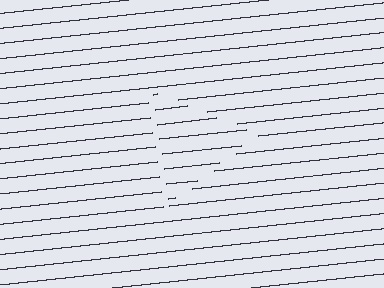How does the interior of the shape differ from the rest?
The interior of the shape contains the same grating, shifted by half a period — the contour is defined by the phase discontinuity where line-ends from the inner and outer gratings abut.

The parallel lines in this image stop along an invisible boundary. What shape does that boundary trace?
An illusory triangle. The interior of the shape contains the same grating, shifted by half a period — the contour is defined by the phase discontinuity where line-ends from the inner and outer gratings abut.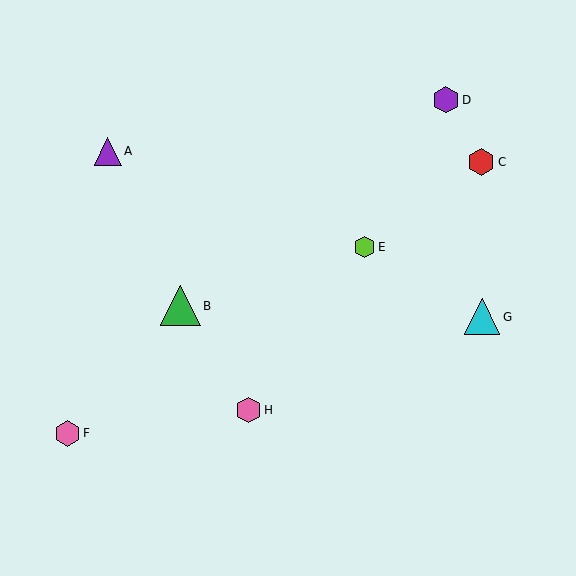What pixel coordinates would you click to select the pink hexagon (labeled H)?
Click at (249, 410) to select the pink hexagon H.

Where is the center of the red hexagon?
The center of the red hexagon is at (481, 162).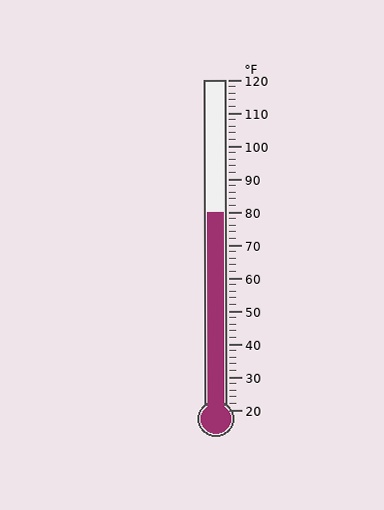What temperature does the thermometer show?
The thermometer shows approximately 80°F.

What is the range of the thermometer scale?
The thermometer scale ranges from 20°F to 120°F.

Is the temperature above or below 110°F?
The temperature is below 110°F.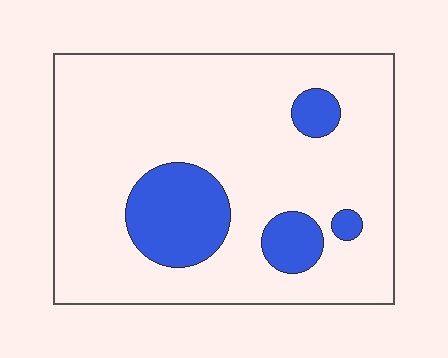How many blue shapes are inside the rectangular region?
4.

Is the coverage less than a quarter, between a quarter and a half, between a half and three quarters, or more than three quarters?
Less than a quarter.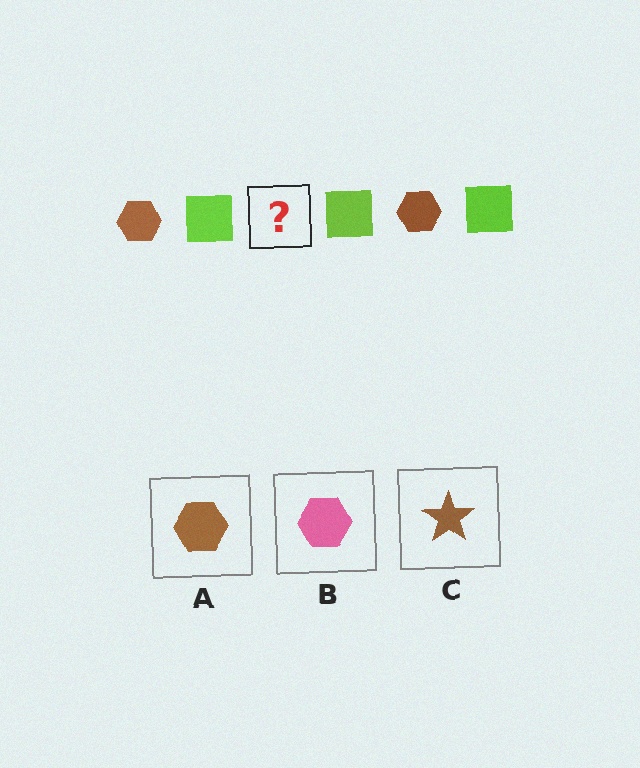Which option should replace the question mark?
Option A.